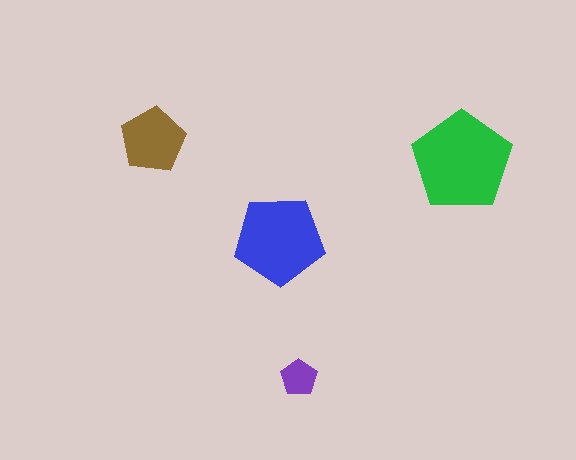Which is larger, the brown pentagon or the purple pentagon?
The brown one.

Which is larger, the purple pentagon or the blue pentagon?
The blue one.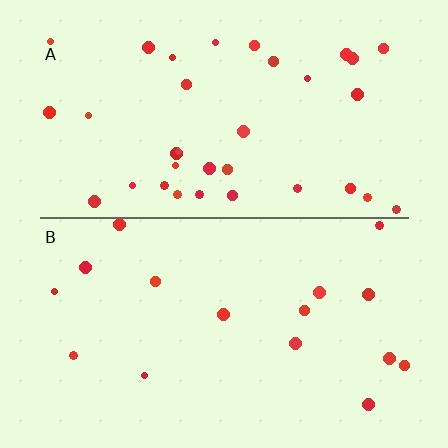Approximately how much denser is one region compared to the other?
Approximately 2.1× — region A over region B.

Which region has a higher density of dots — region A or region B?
A (the top).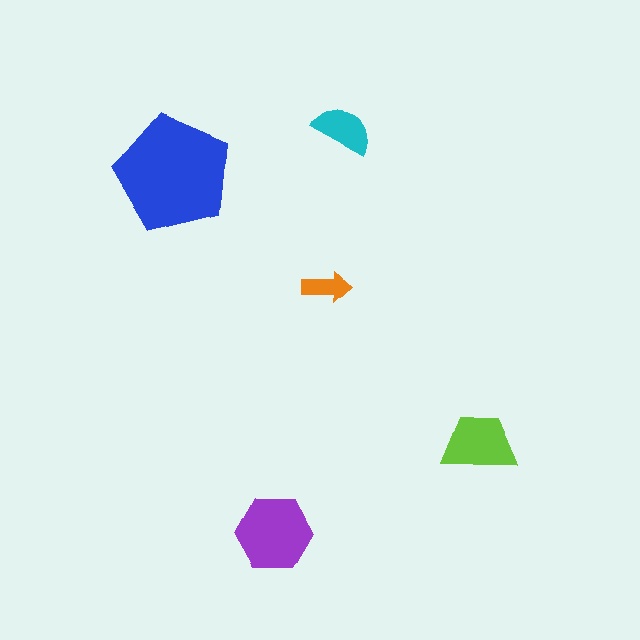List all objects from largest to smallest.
The blue pentagon, the purple hexagon, the lime trapezoid, the cyan semicircle, the orange arrow.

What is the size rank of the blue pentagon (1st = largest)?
1st.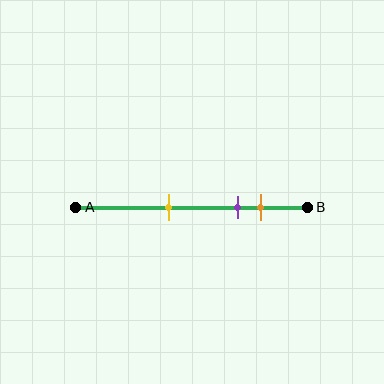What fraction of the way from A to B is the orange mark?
The orange mark is approximately 80% (0.8) of the way from A to B.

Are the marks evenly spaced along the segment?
No, the marks are not evenly spaced.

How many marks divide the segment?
There are 3 marks dividing the segment.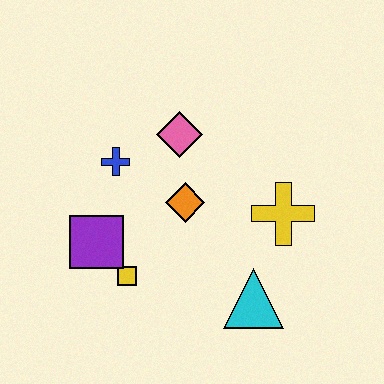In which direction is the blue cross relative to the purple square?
The blue cross is above the purple square.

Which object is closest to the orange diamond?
The pink diamond is closest to the orange diamond.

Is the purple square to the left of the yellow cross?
Yes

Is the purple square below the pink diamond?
Yes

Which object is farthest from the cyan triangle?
The blue cross is farthest from the cyan triangle.